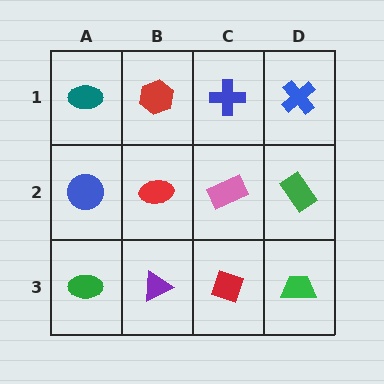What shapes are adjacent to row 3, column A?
A blue circle (row 2, column A), a purple triangle (row 3, column B).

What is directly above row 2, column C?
A blue cross.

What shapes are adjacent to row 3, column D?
A green rectangle (row 2, column D), a red diamond (row 3, column C).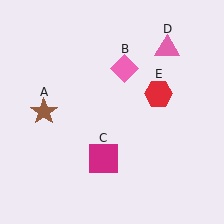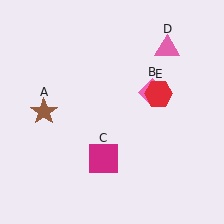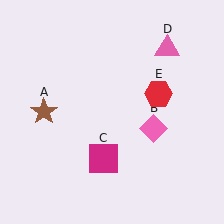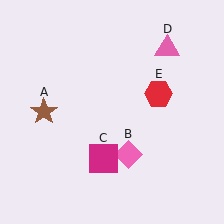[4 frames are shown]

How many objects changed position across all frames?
1 object changed position: pink diamond (object B).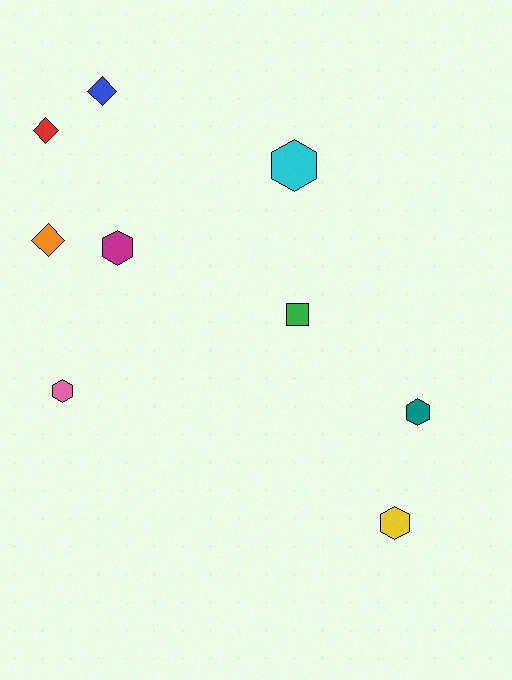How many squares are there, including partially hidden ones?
There is 1 square.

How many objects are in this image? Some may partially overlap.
There are 9 objects.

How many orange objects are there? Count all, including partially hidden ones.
There is 1 orange object.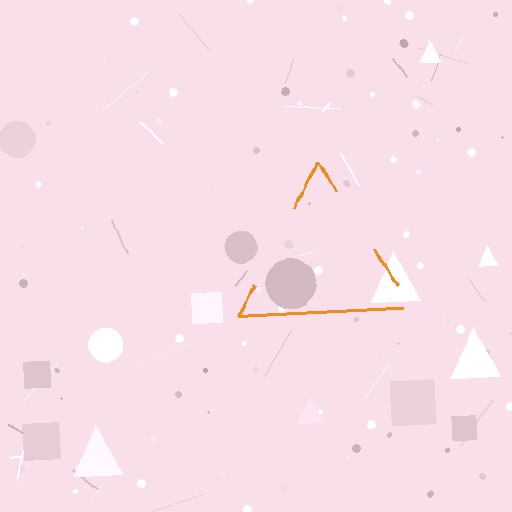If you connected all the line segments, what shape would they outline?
They would outline a triangle.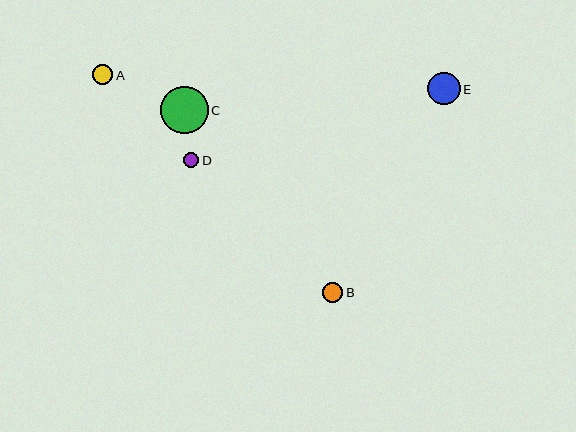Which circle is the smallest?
Circle D is the smallest with a size of approximately 15 pixels.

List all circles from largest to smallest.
From largest to smallest: C, E, B, A, D.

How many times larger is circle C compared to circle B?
Circle C is approximately 2.4 times the size of circle B.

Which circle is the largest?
Circle C is the largest with a size of approximately 48 pixels.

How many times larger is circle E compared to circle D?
Circle E is approximately 2.2 times the size of circle D.